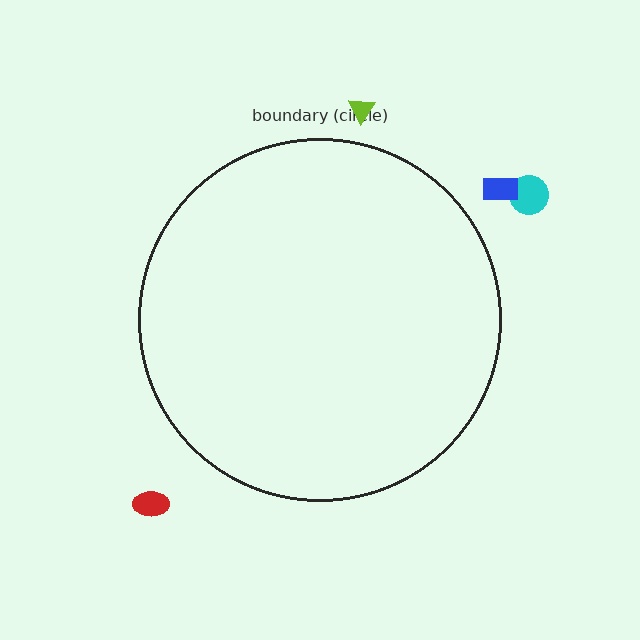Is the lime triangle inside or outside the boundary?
Outside.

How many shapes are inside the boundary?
0 inside, 4 outside.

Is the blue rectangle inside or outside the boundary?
Outside.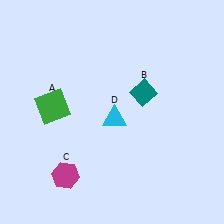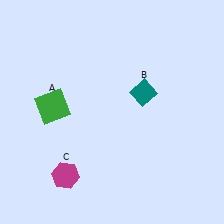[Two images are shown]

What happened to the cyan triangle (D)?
The cyan triangle (D) was removed in Image 2. It was in the bottom-right area of Image 1.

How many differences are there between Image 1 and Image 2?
There is 1 difference between the two images.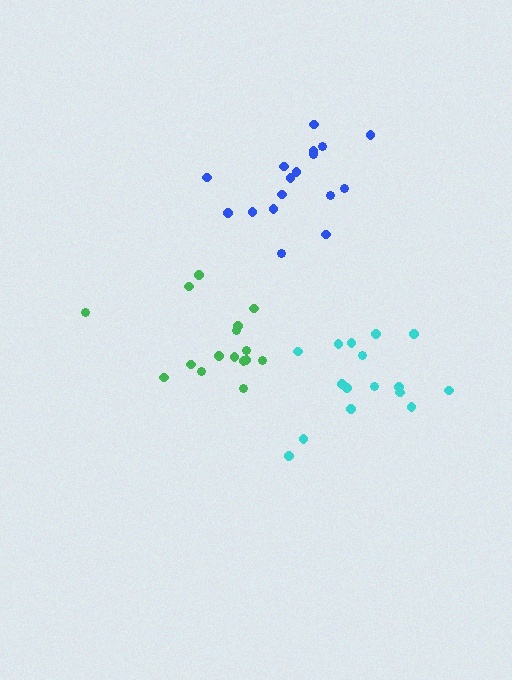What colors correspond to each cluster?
The clusters are colored: green, blue, cyan.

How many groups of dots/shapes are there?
There are 3 groups.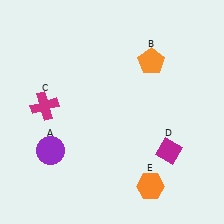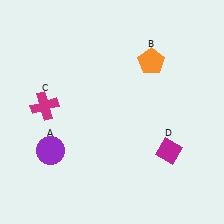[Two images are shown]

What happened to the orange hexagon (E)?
The orange hexagon (E) was removed in Image 2. It was in the bottom-right area of Image 1.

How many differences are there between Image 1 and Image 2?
There is 1 difference between the two images.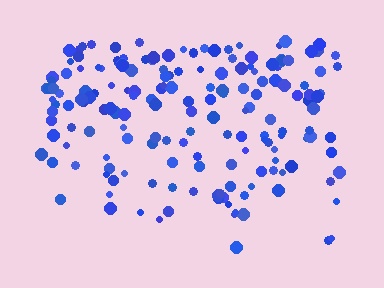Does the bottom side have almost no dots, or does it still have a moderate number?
Still a moderate number, just noticeably fewer than the top.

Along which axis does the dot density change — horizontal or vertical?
Vertical.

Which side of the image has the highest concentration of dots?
The top.